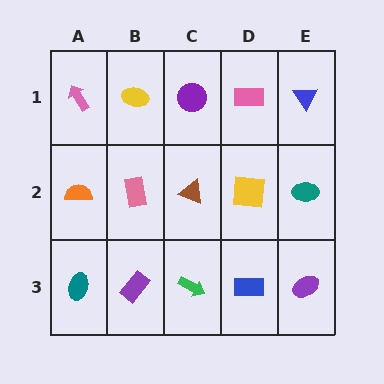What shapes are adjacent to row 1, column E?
A teal ellipse (row 2, column E), a pink rectangle (row 1, column D).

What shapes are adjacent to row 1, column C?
A brown triangle (row 2, column C), a yellow ellipse (row 1, column B), a pink rectangle (row 1, column D).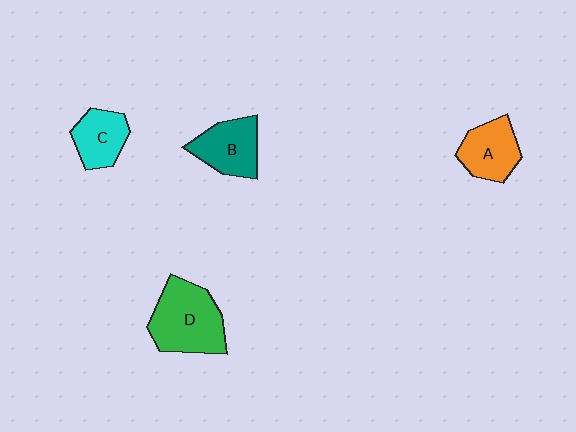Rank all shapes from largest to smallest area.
From largest to smallest: D (green), B (teal), A (orange), C (cyan).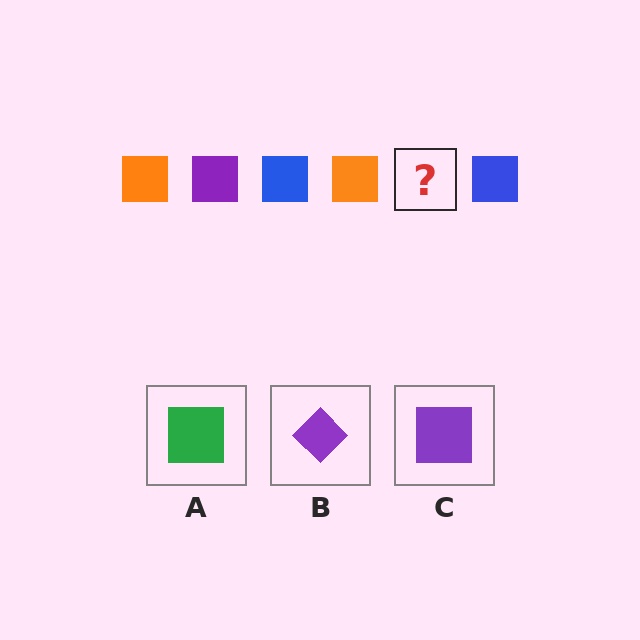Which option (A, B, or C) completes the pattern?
C.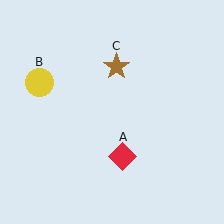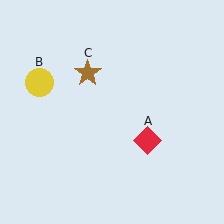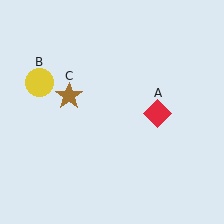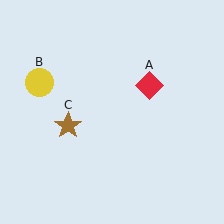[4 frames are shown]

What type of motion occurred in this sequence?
The red diamond (object A), brown star (object C) rotated counterclockwise around the center of the scene.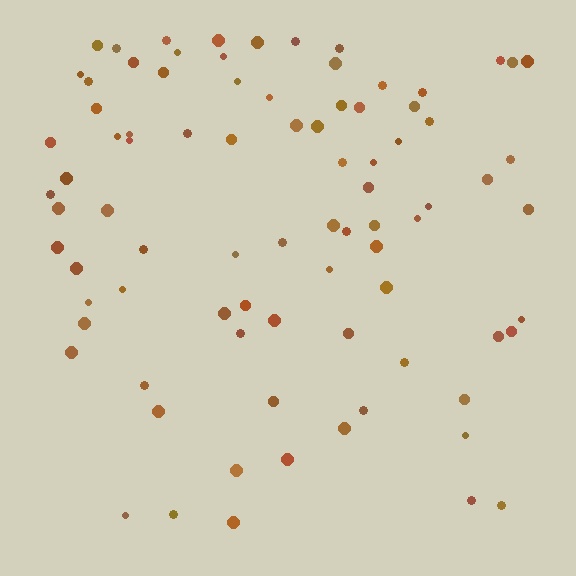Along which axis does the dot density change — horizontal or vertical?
Vertical.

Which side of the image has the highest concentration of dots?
The top.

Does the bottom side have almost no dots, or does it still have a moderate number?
Still a moderate number, just noticeably fewer than the top.